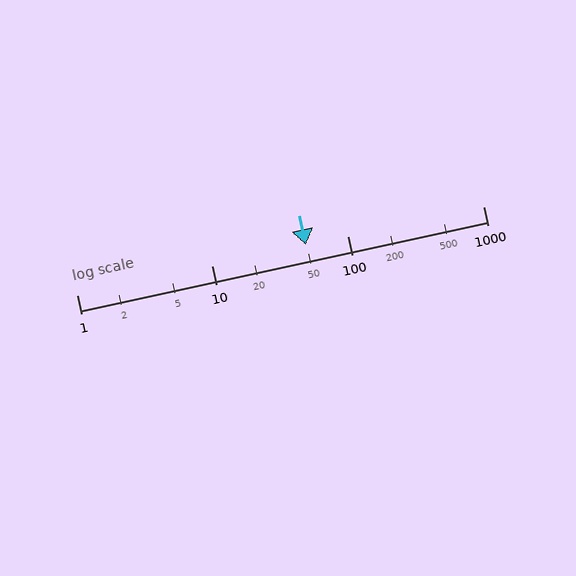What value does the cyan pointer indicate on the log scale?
The pointer indicates approximately 49.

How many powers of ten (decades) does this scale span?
The scale spans 3 decades, from 1 to 1000.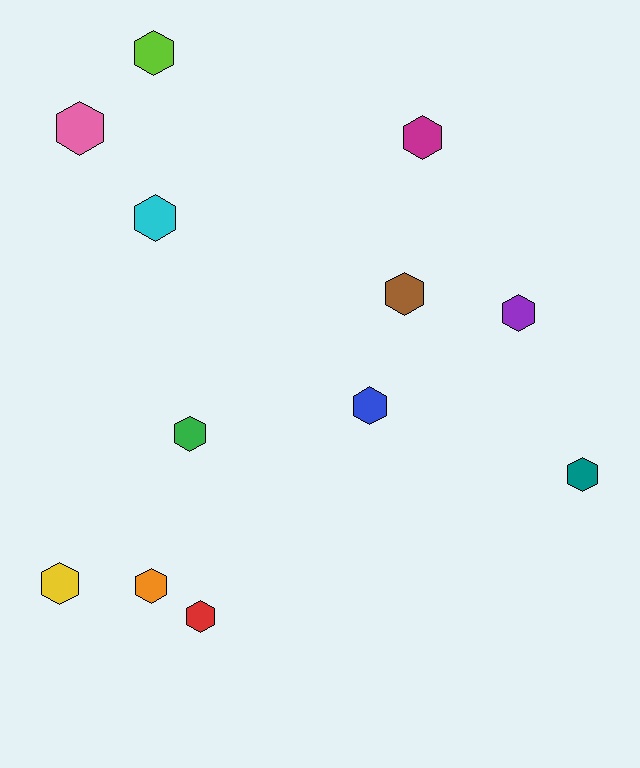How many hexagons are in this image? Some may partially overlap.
There are 12 hexagons.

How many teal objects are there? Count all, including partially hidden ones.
There is 1 teal object.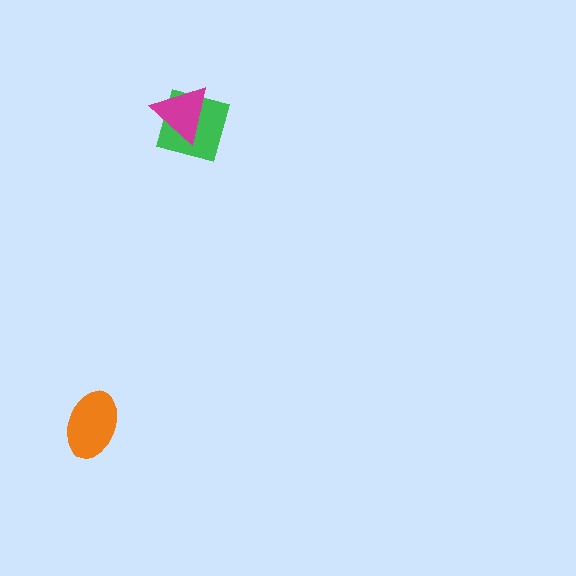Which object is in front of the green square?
The magenta triangle is in front of the green square.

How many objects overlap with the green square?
1 object overlaps with the green square.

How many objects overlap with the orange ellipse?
0 objects overlap with the orange ellipse.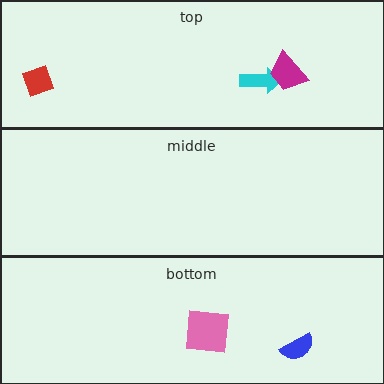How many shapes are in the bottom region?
2.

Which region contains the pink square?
The bottom region.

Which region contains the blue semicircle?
The bottom region.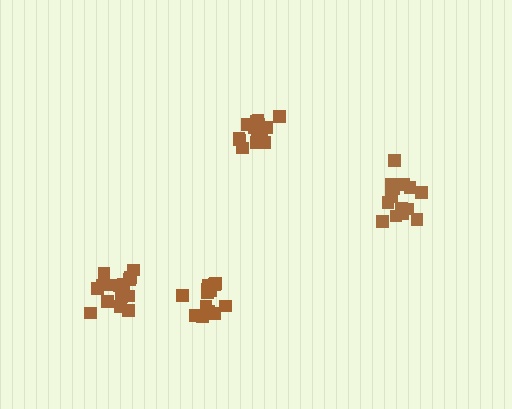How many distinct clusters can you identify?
There are 4 distinct clusters.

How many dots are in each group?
Group 1: 15 dots, Group 2: 16 dots, Group 3: 14 dots, Group 4: 13 dots (58 total).